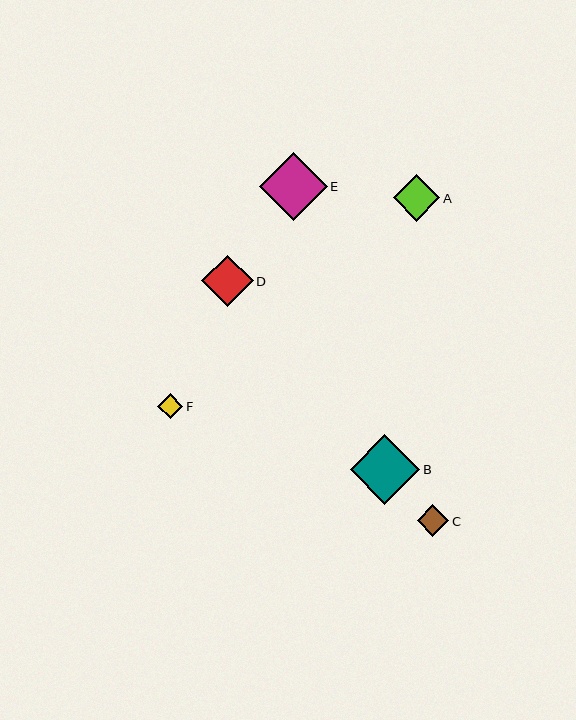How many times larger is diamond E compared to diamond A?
Diamond E is approximately 1.4 times the size of diamond A.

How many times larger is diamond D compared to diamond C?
Diamond D is approximately 1.6 times the size of diamond C.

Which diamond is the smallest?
Diamond F is the smallest with a size of approximately 25 pixels.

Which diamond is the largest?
Diamond B is the largest with a size of approximately 70 pixels.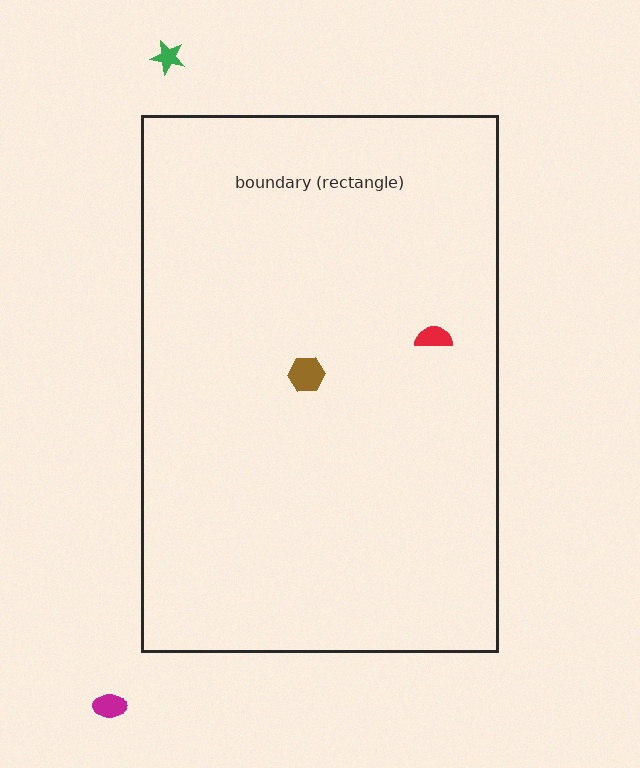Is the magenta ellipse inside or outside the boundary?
Outside.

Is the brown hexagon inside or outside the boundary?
Inside.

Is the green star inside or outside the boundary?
Outside.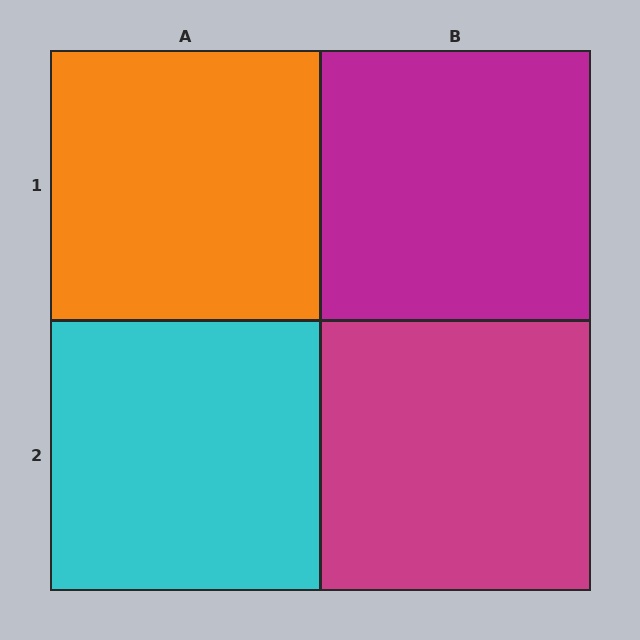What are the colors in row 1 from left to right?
Orange, magenta.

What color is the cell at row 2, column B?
Magenta.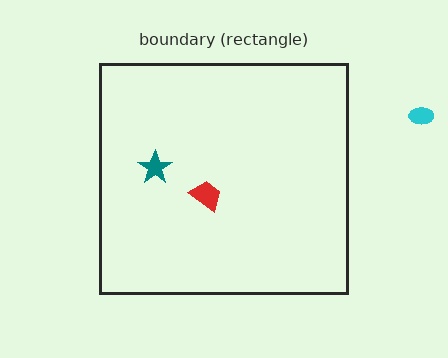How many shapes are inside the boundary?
2 inside, 1 outside.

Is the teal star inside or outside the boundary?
Inside.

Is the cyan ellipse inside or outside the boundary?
Outside.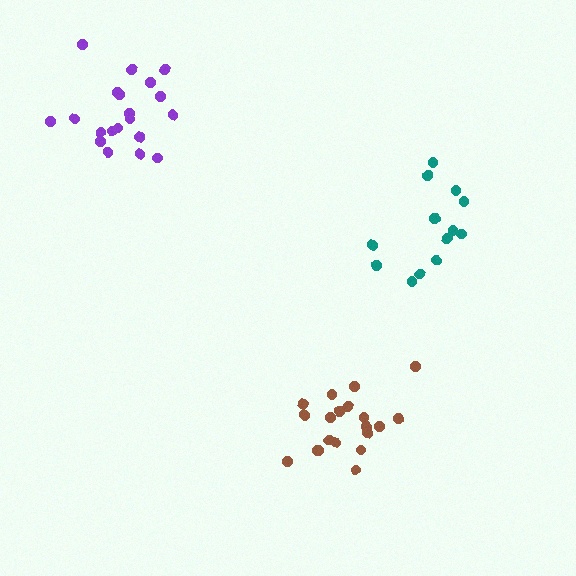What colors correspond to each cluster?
The clusters are colored: brown, teal, purple.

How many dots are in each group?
Group 1: 20 dots, Group 2: 14 dots, Group 3: 20 dots (54 total).